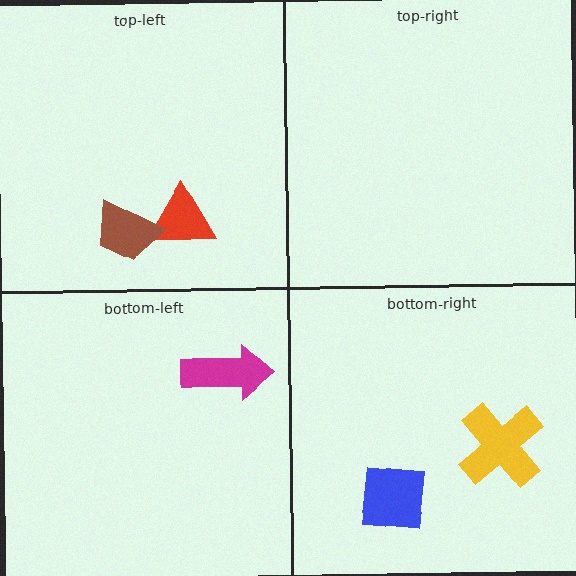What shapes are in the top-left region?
The red triangle, the brown trapezoid.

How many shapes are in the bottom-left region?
1.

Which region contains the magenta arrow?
The bottom-left region.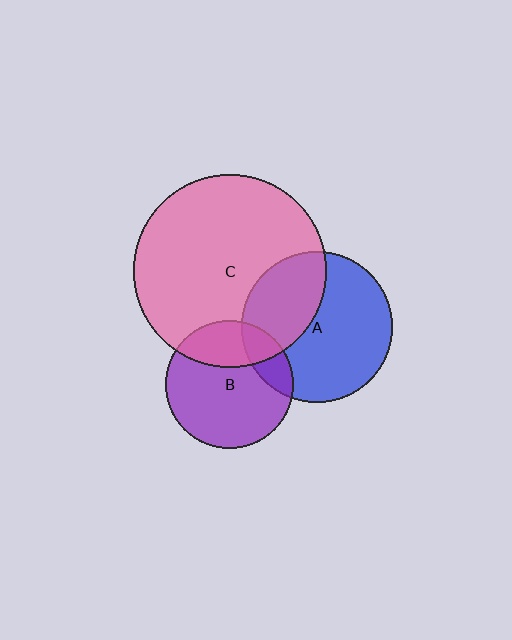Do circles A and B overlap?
Yes.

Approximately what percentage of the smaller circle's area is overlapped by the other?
Approximately 15%.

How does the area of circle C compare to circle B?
Approximately 2.3 times.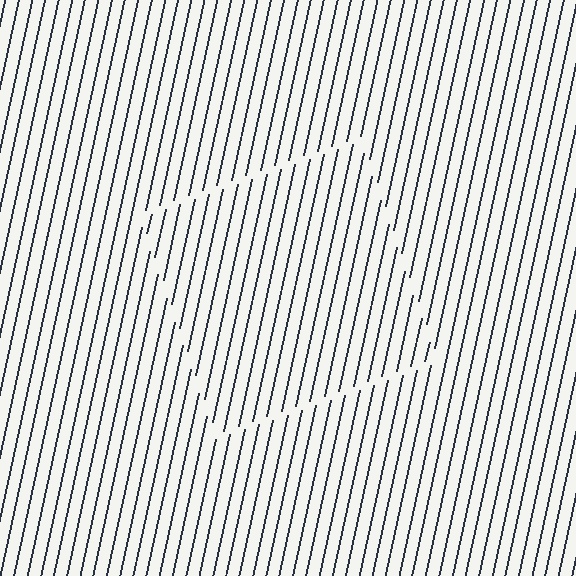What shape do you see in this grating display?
An illusory square. The interior of the shape contains the same grating, shifted by half a period — the contour is defined by the phase discontinuity where line-ends from the inner and outer gratings abut.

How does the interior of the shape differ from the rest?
The interior of the shape contains the same grating, shifted by half a period — the contour is defined by the phase discontinuity where line-ends from the inner and outer gratings abut.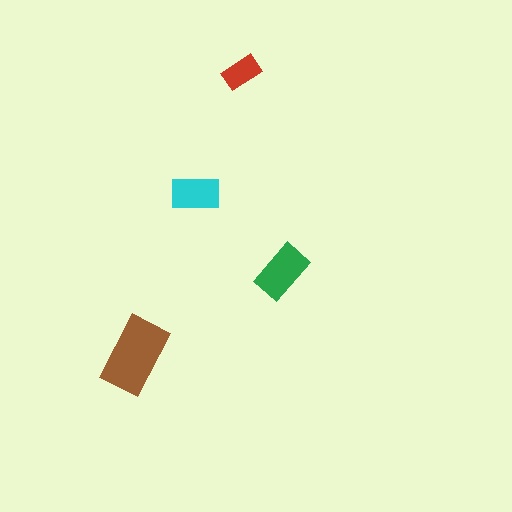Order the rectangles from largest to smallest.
the brown one, the green one, the cyan one, the red one.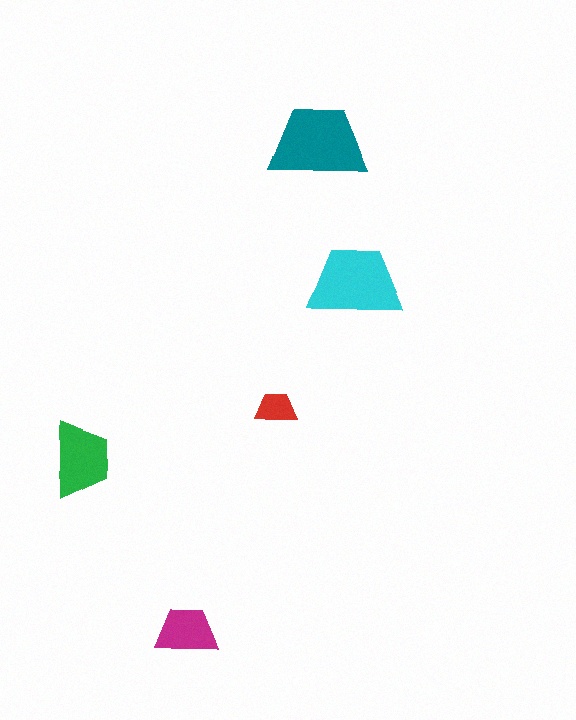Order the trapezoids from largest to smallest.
the teal one, the cyan one, the green one, the magenta one, the red one.